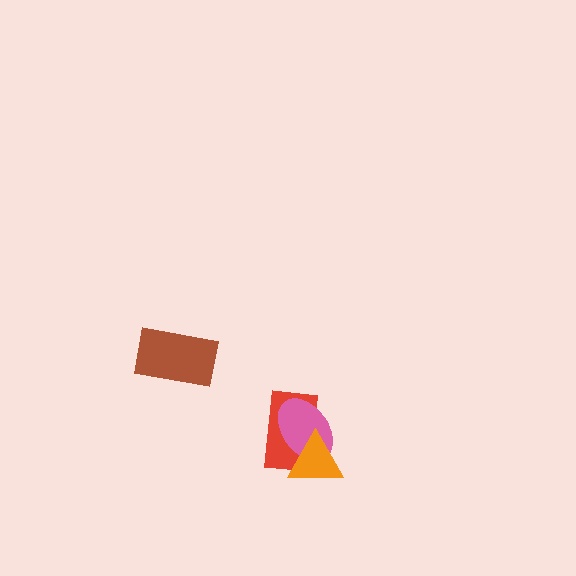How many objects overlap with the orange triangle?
2 objects overlap with the orange triangle.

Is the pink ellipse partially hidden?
Yes, it is partially covered by another shape.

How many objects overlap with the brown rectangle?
0 objects overlap with the brown rectangle.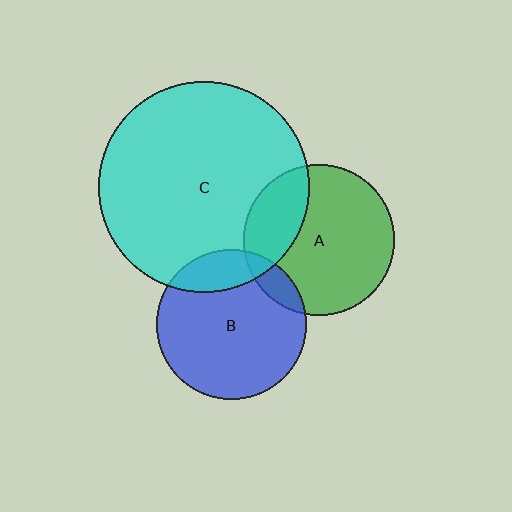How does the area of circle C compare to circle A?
Approximately 1.9 times.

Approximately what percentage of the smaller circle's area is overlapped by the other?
Approximately 25%.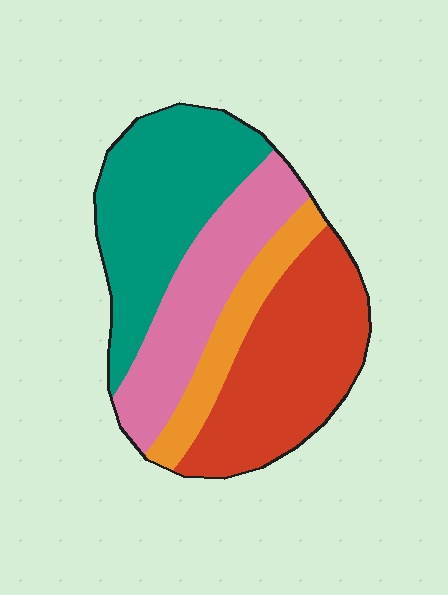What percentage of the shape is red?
Red takes up about one third (1/3) of the shape.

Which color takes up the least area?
Orange, at roughly 15%.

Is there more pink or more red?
Red.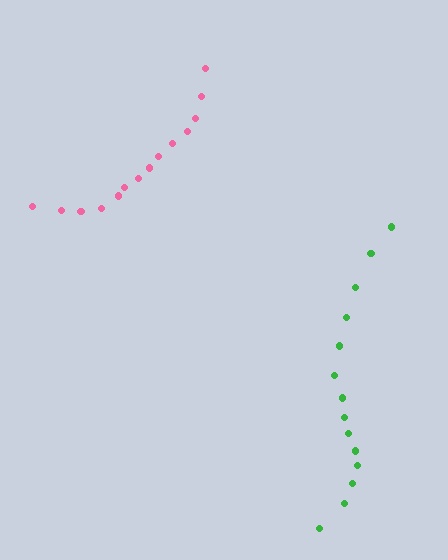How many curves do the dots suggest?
There are 2 distinct paths.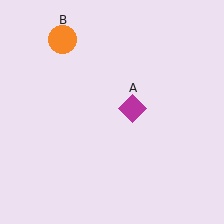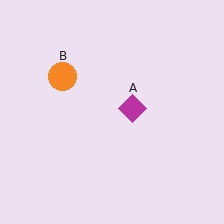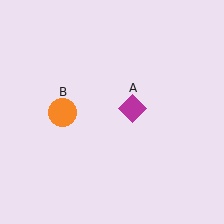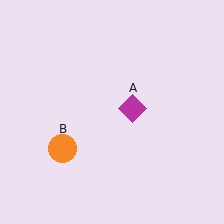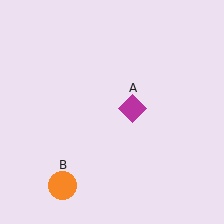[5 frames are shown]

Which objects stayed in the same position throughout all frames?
Magenta diamond (object A) remained stationary.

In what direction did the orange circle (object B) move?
The orange circle (object B) moved down.